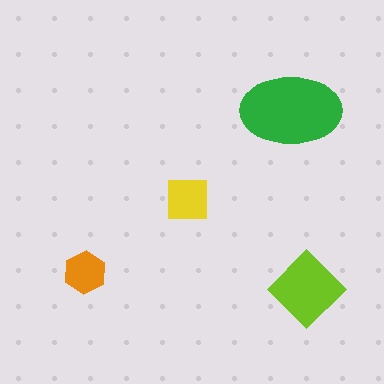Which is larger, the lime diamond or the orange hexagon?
The lime diamond.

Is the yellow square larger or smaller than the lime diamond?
Smaller.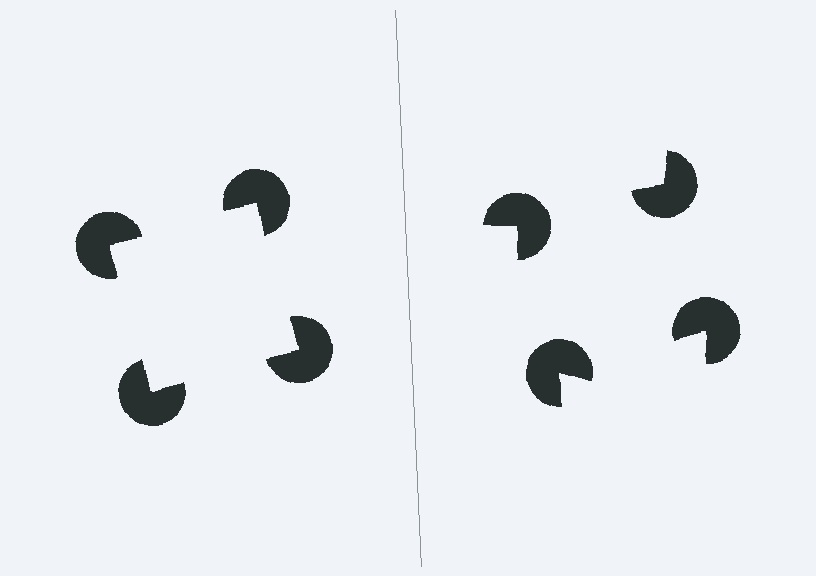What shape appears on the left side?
An illusory square.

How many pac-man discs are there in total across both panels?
8 — 4 on each side.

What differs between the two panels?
The pac-man discs are positioned identically on both sides; only the wedge orientations differ. On the left they align to a square; on the right they are misaligned.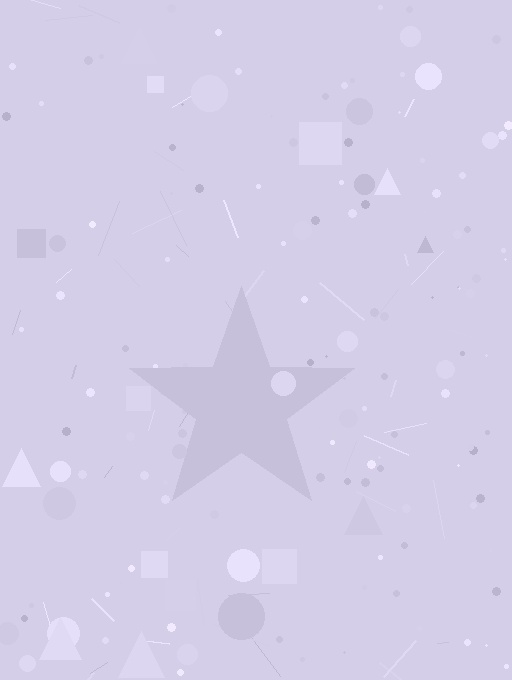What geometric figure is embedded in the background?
A star is embedded in the background.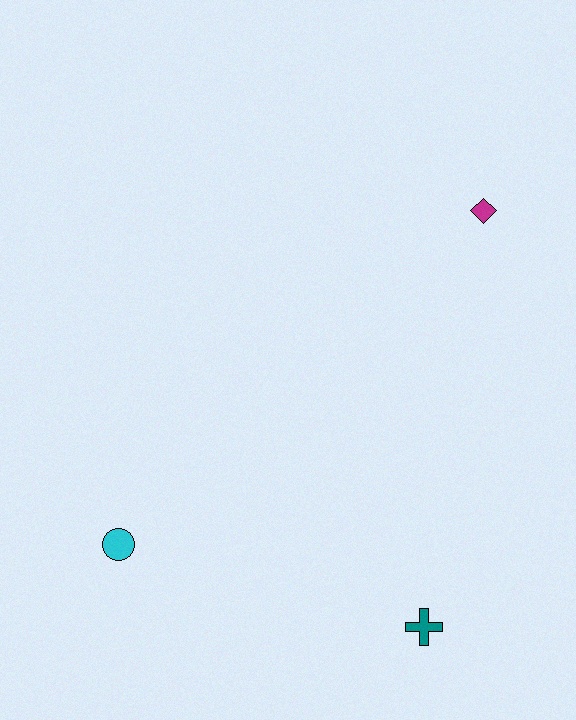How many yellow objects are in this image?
There are no yellow objects.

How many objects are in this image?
There are 3 objects.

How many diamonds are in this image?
There is 1 diamond.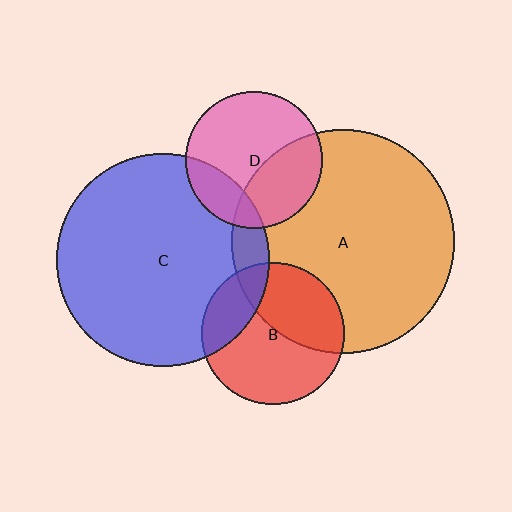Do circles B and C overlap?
Yes.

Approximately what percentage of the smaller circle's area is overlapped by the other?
Approximately 20%.